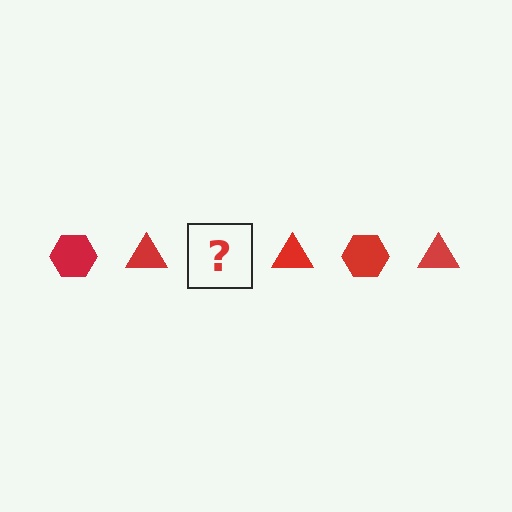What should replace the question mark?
The question mark should be replaced with a red hexagon.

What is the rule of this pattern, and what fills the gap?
The rule is that the pattern cycles through hexagon, triangle shapes in red. The gap should be filled with a red hexagon.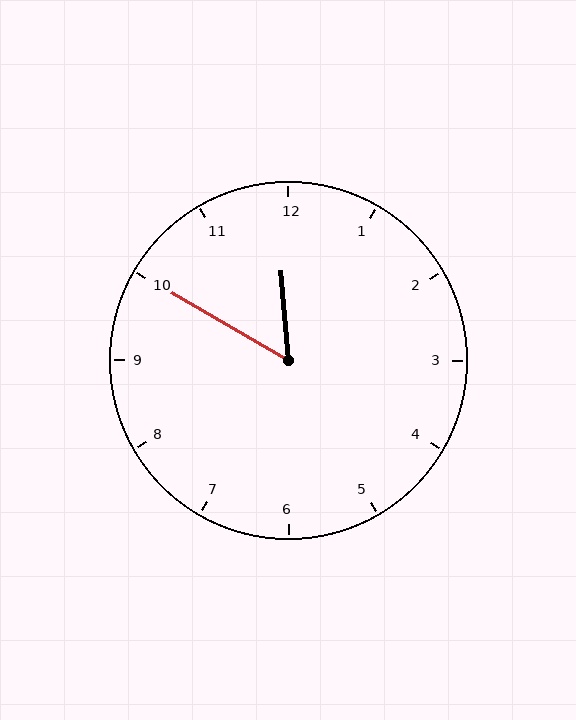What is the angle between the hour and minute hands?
Approximately 55 degrees.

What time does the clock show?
11:50.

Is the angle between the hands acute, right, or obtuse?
It is acute.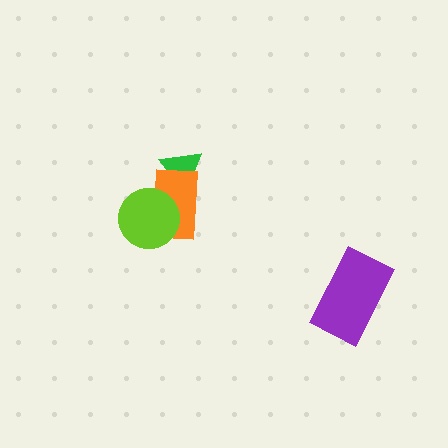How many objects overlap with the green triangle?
1 object overlaps with the green triangle.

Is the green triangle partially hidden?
Yes, it is partially covered by another shape.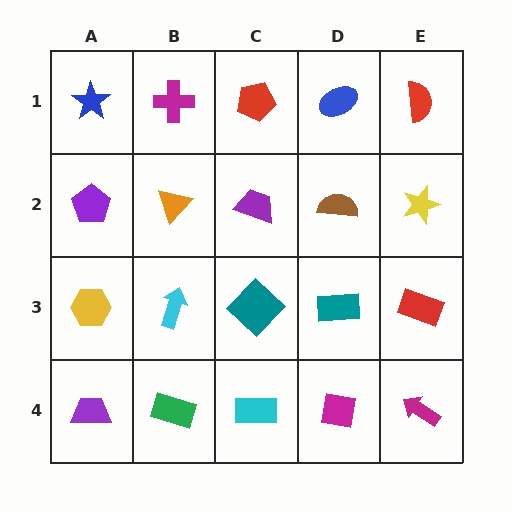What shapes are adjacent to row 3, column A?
A purple pentagon (row 2, column A), a purple trapezoid (row 4, column A), a cyan arrow (row 3, column B).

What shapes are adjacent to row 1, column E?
A yellow star (row 2, column E), a blue ellipse (row 1, column D).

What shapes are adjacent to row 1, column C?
A purple trapezoid (row 2, column C), a magenta cross (row 1, column B), a blue ellipse (row 1, column D).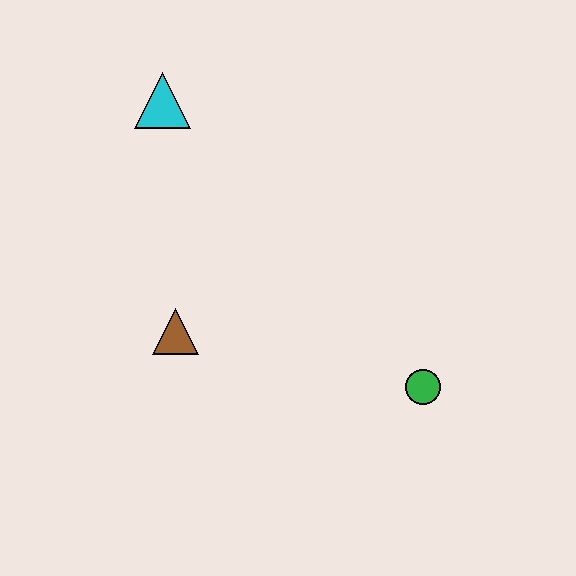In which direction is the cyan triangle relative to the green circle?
The cyan triangle is above the green circle.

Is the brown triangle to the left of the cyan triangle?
No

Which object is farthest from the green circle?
The cyan triangle is farthest from the green circle.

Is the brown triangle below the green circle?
No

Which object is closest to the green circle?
The brown triangle is closest to the green circle.